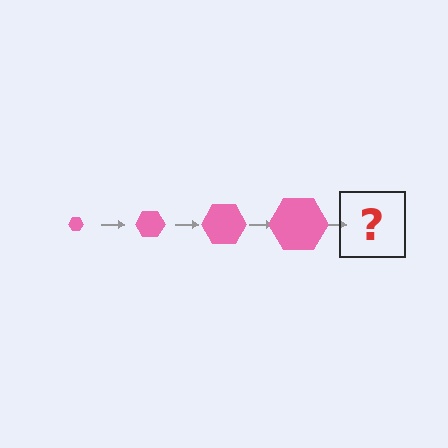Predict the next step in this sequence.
The next step is a pink hexagon, larger than the previous one.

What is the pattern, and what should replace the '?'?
The pattern is that the hexagon gets progressively larger each step. The '?' should be a pink hexagon, larger than the previous one.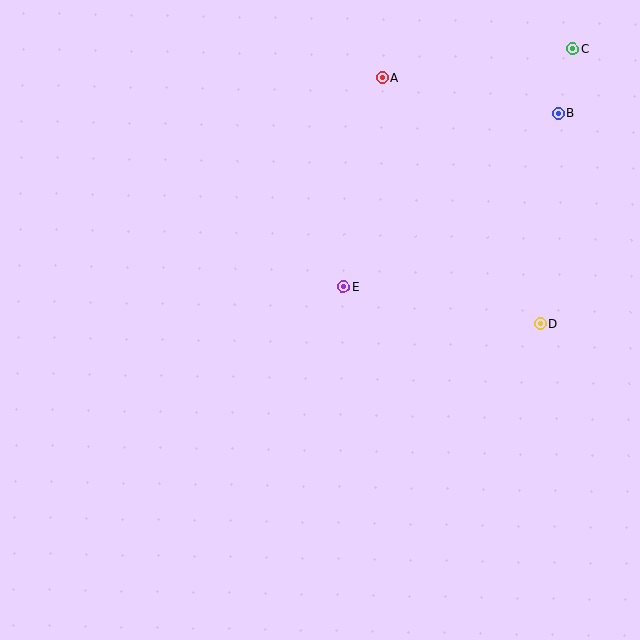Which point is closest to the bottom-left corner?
Point E is closest to the bottom-left corner.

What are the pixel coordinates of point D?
Point D is at (540, 324).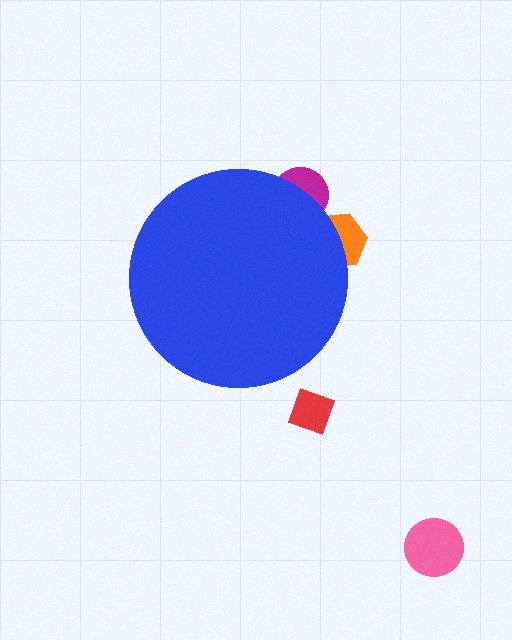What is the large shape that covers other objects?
A blue circle.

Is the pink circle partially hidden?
No, the pink circle is fully visible.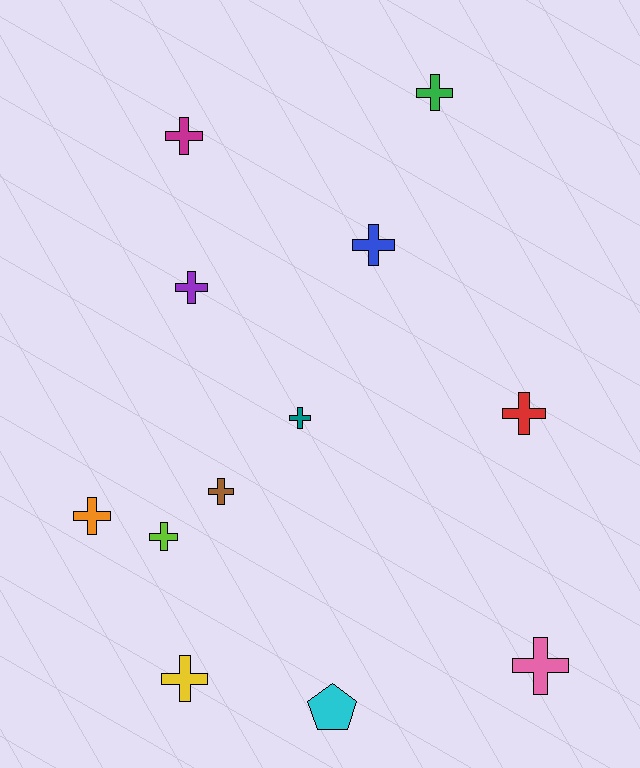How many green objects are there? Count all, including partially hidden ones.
There is 1 green object.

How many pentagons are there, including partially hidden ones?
There is 1 pentagon.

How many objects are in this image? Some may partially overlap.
There are 12 objects.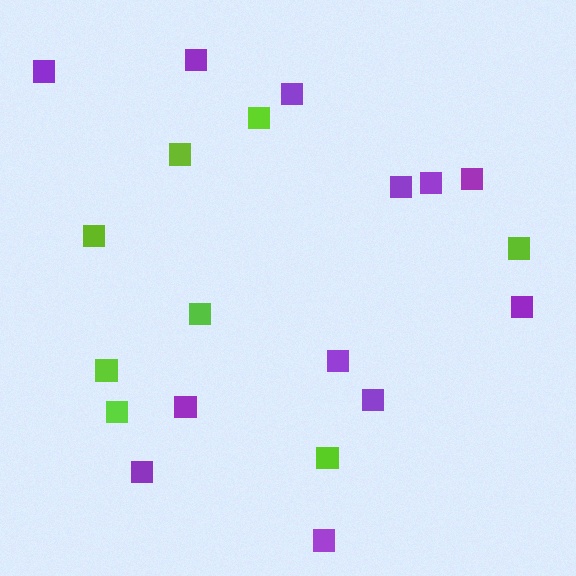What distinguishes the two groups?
There are 2 groups: one group of purple squares (12) and one group of lime squares (8).